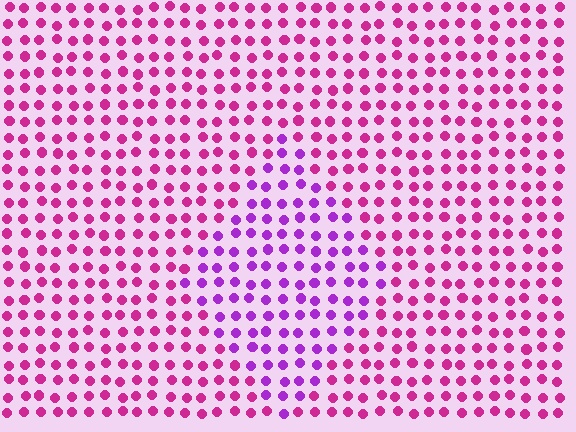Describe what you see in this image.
The image is filled with small magenta elements in a uniform arrangement. A diamond-shaped region is visible where the elements are tinted to a slightly different hue, forming a subtle color boundary.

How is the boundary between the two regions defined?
The boundary is defined purely by a slight shift in hue (about 35 degrees). Spacing, size, and orientation are identical on both sides.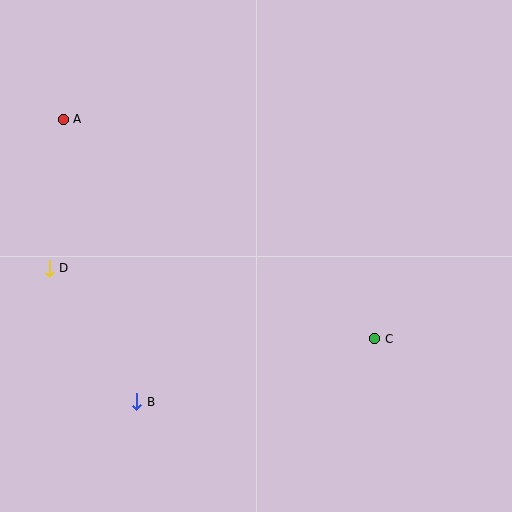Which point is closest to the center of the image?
Point C at (375, 339) is closest to the center.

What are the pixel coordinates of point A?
Point A is at (63, 119).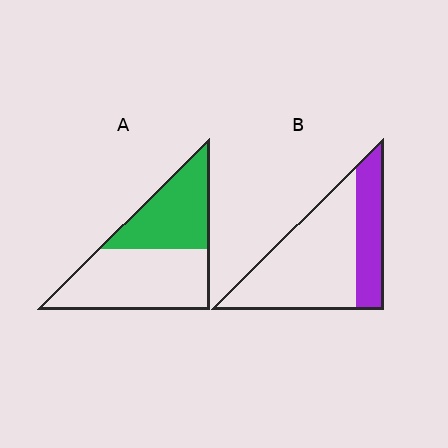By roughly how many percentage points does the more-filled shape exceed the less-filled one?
By roughly 10 percentage points (A over B).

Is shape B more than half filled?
No.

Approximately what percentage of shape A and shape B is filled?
A is approximately 40% and B is approximately 30%.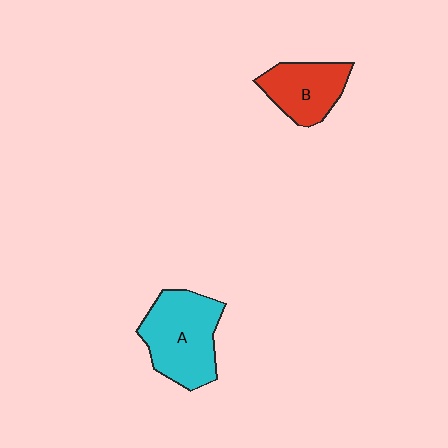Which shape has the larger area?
Shape A (cyan).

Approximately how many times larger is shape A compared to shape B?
Approximately 1.4 times.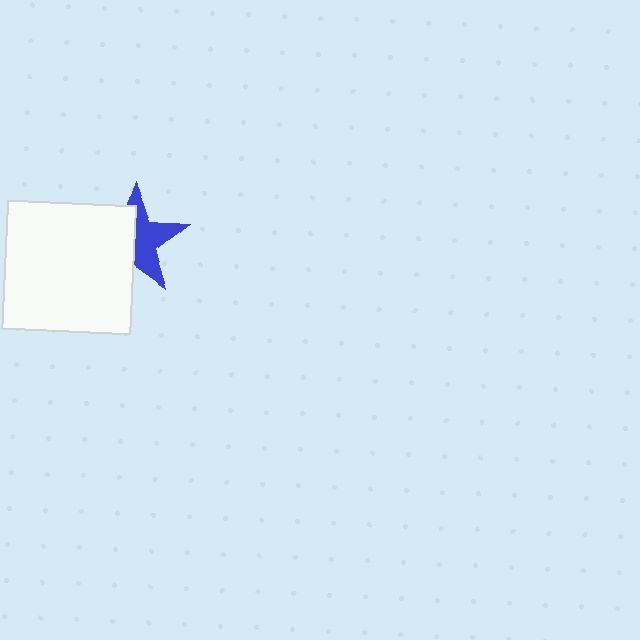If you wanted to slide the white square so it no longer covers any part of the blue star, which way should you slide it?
Slide it left — that is the most direct way to separate the two shapes.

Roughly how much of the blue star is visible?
About half of it is visible (roughly 51%).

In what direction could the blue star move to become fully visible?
The blue star could move right. That would shift it out from behind the white square entirely.